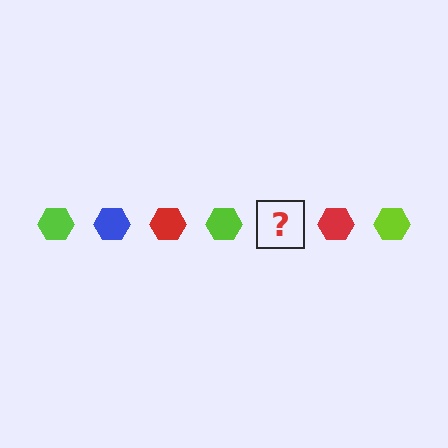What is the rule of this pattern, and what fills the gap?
The rule is that the pattern cycles through lime, blue, red hexagons. The gap should be filled with a blue hexagon.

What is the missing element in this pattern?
The missing element is a blue hexagon.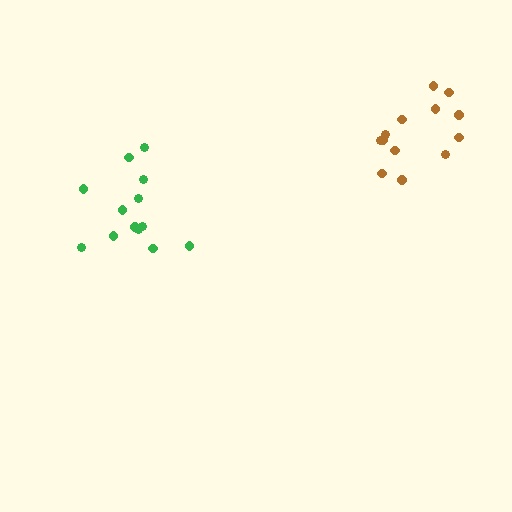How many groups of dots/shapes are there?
There are 2 groups.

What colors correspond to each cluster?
The clusters are colored: green, brown.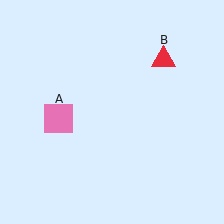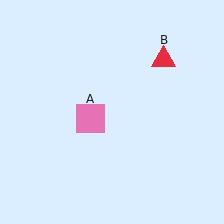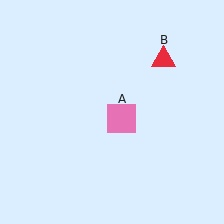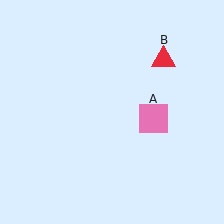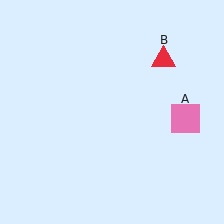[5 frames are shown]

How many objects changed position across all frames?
1 object changed position: pink square (object A).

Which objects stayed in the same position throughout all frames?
Red triangle (object B) remained stationary.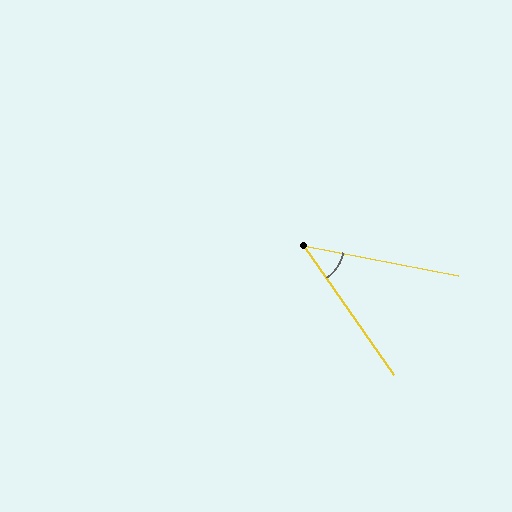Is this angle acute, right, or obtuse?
It is acute.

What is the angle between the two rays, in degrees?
Approximately 44 degrees.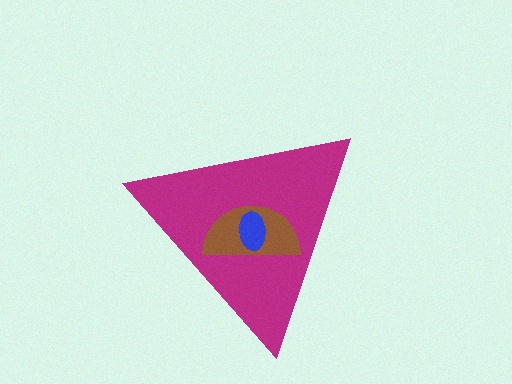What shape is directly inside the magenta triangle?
The brown semicircle.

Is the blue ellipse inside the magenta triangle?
Yes.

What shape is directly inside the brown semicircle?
The blue ellipse.